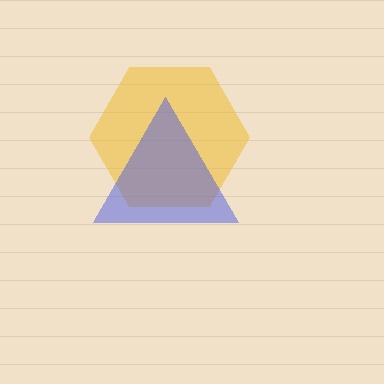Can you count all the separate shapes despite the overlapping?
Yes, there are 2 separate shapes.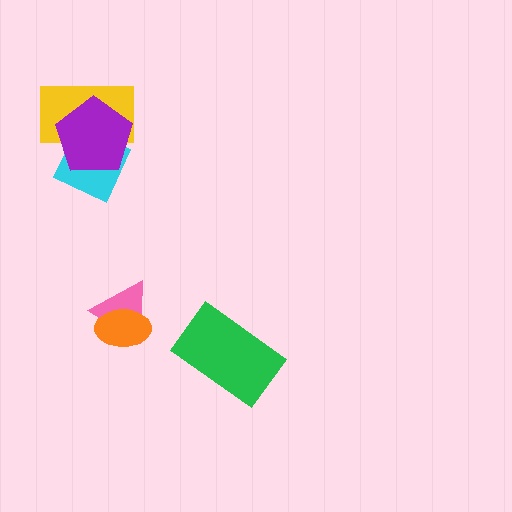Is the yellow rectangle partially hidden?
Yes, it is partially covered by another shape.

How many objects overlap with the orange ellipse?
1 object overlaps with the orange ellipse.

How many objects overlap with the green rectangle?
0 objects overlap with the green rectangle.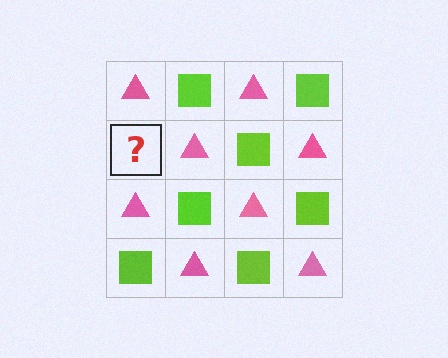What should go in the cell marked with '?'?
The missing cell should contain a lime square.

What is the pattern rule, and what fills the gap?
The rule is that it alternates pink triangle and lime square in a checkerboard pattern. The gap should be filled with a lime square.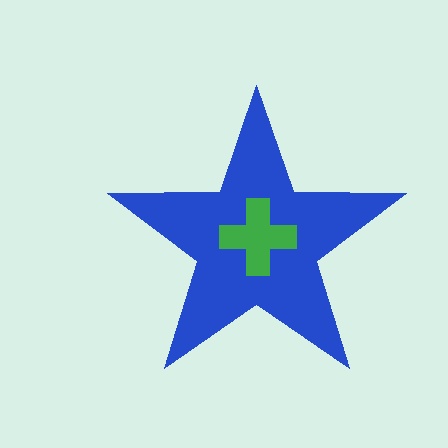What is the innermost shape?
The green cross.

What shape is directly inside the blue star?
The green cross.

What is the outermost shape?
The blue star.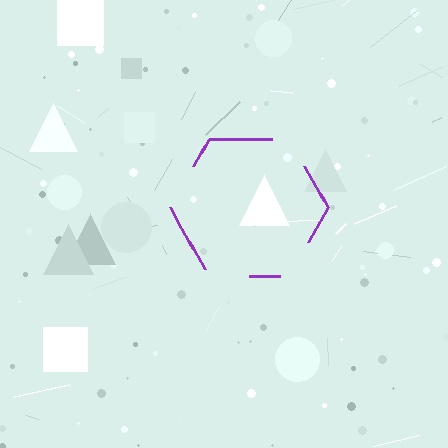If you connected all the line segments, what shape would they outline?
They would outline a hexagon.